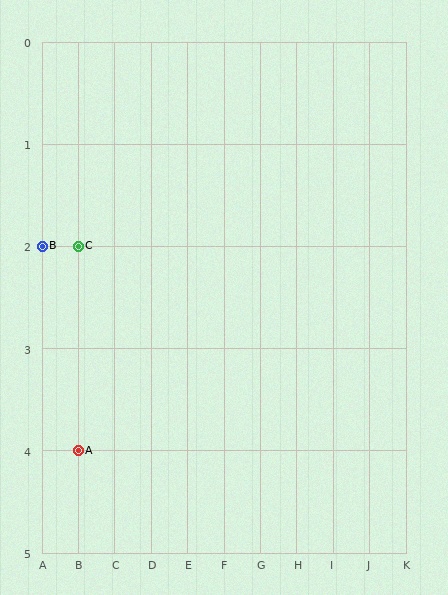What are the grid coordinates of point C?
Point C is at grid coordinates (B, 2).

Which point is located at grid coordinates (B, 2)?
Point C is at (B, 2).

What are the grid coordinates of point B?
Point B is at grid coordinates (A, 2).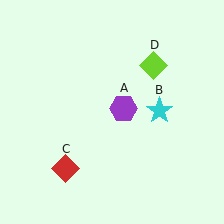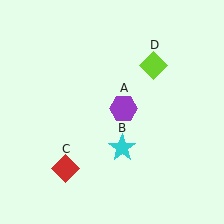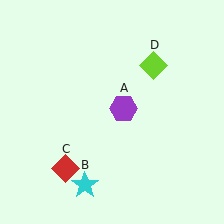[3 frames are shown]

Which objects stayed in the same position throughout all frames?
Purple hexagon (object A) and red diamond (object C) and lime diamond (object D) remained stationary.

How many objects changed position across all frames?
1 object changed position: cyan star (object B).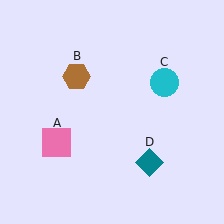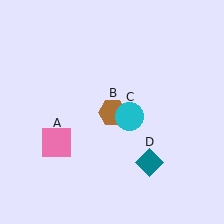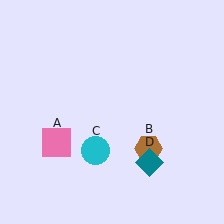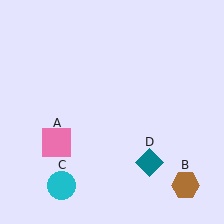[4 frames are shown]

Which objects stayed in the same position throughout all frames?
Pink square (object A) and teal diamond (object D) remained stationary.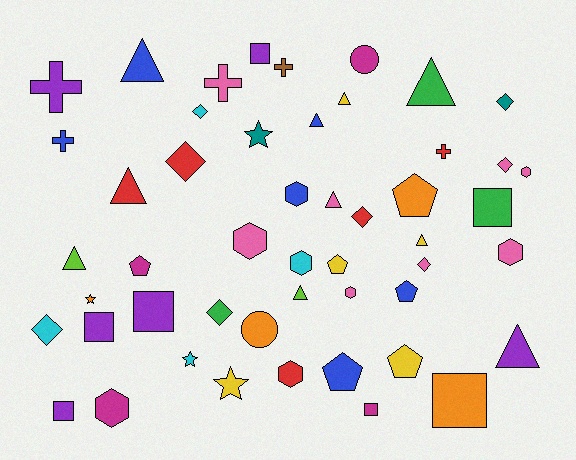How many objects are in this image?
There are 50 objects.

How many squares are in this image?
There are 7 squares.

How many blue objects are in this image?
There are 6 blue objects.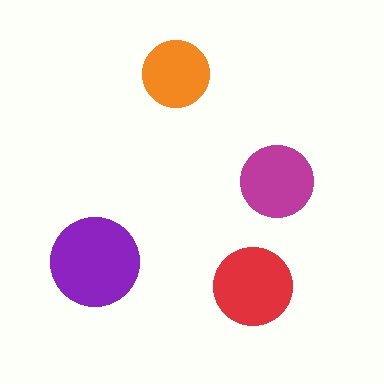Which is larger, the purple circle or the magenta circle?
The purple one.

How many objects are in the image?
There are 4 objects in the image.